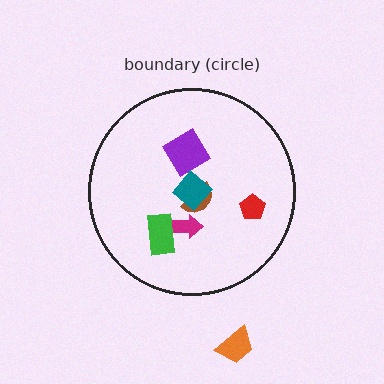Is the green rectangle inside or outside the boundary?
Inside.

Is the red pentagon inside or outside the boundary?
Inside.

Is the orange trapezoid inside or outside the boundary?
Outside.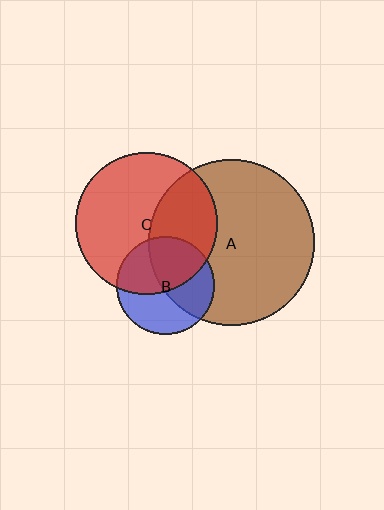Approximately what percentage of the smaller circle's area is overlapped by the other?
Approximately 50%.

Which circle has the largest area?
Circle A (brown).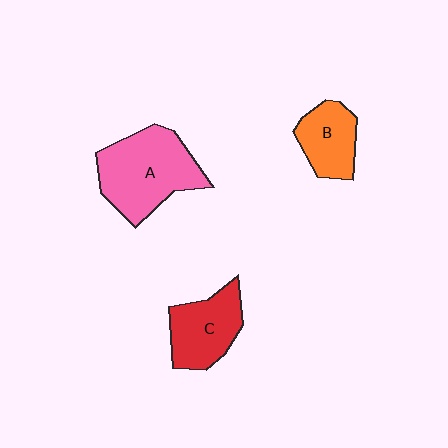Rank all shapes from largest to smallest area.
From largest to smallest: A (pink), C (red), B (orange).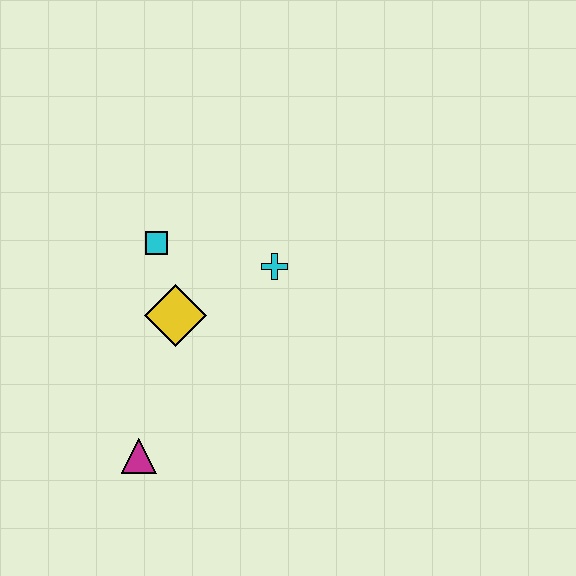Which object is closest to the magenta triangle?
The yellow diamond is closest to the magenta triangle.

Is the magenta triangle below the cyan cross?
Yes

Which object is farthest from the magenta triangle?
The cyan cross is farthest from the magenta triangle.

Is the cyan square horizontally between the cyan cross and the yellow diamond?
No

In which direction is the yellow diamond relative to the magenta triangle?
The yellow diamond is above the magenta triangle.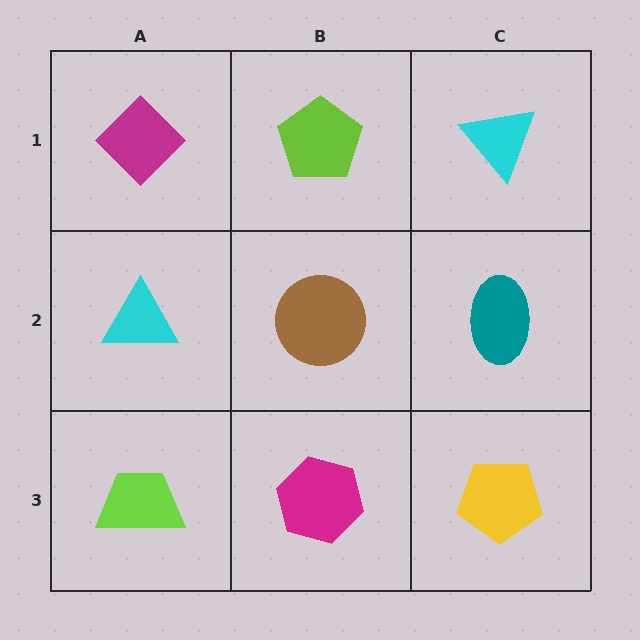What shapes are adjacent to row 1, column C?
A teal ellipse (row 2, column C), a lime pentagon (row 1, column B).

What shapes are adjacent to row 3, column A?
A cyan triangle (row 2, column A), a magenta hexagon (row 3, column B).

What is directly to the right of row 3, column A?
A magenta hexagon.